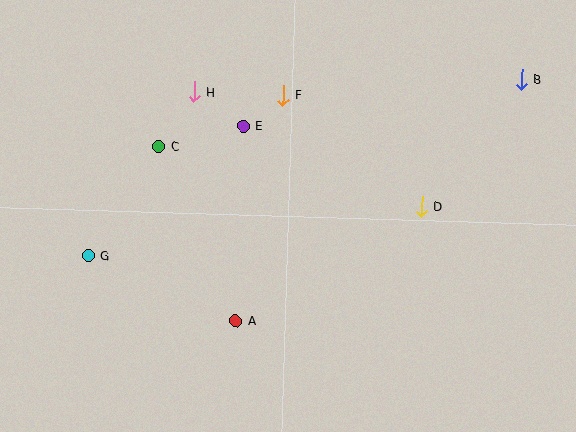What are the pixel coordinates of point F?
Point F is at (283, 95).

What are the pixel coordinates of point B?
Point B is at (521, 79).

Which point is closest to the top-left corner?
Point H is closest to the top-left corner.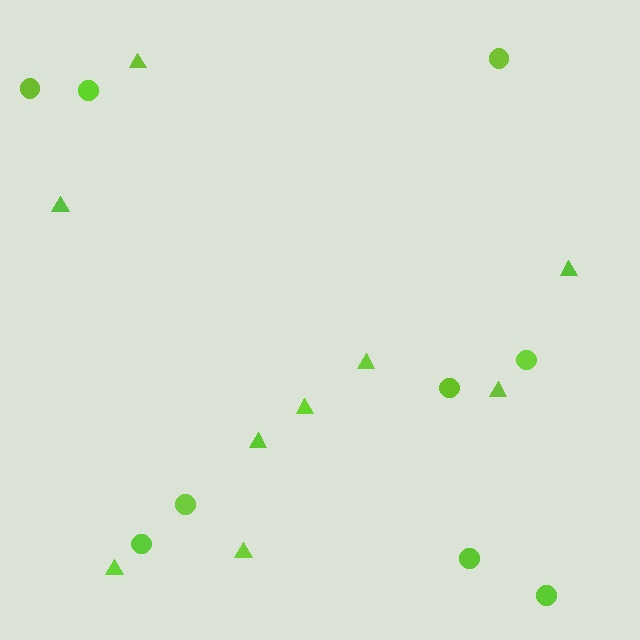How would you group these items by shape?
There are 2 groups: one group of triangles (9) and one group of circles (9).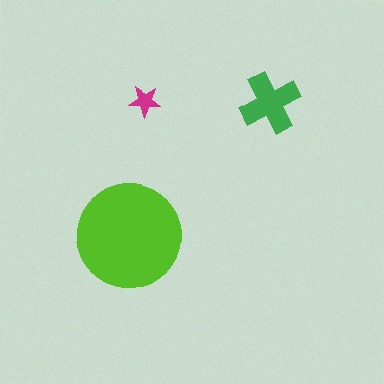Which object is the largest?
The lime circle.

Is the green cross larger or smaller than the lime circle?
Smaller.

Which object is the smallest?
The magenta star.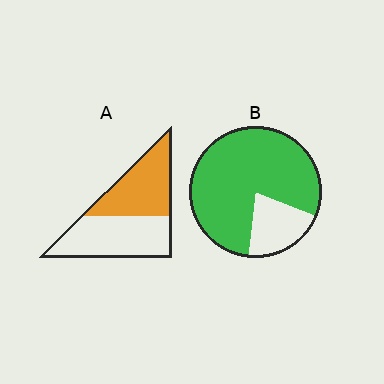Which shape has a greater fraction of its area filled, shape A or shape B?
Shape B.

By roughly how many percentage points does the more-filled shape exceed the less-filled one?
By roughly 35 percentage points (B over A).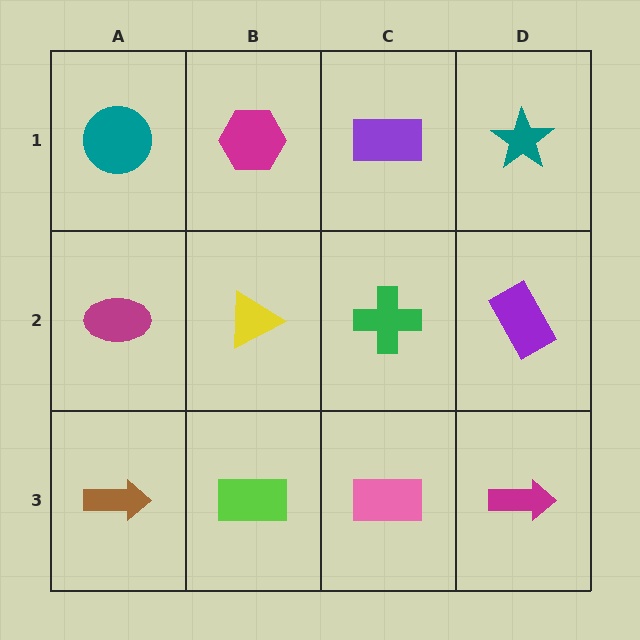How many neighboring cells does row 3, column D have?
2.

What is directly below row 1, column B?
A yellow triangle.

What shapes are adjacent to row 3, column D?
A purple rectangle (row 2, column D), a pink rectangle (row 3, column C).